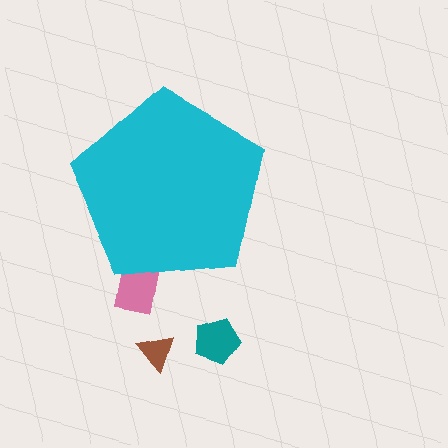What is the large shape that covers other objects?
A cyan pentagon.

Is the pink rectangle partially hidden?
Yes, the pink rectangle is partially hidden behind the cyan pentagon.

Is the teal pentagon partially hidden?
No, the teal pentagon is fully visible.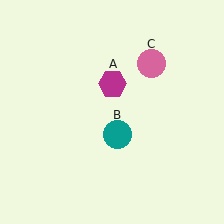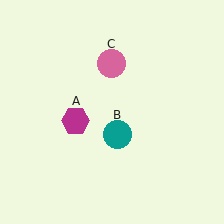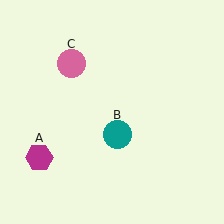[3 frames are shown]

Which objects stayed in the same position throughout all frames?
Teal circle (object B) remained stationary.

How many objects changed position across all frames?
2 objects changed position: magenta hexagon (object A), pink circle (object C).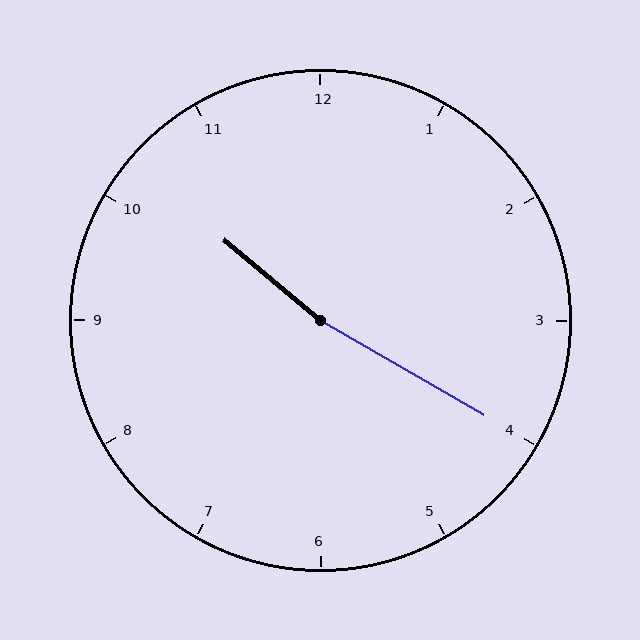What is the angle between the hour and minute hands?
Approximately 170 degrees.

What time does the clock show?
10:20.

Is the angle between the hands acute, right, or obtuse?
It is obtuse.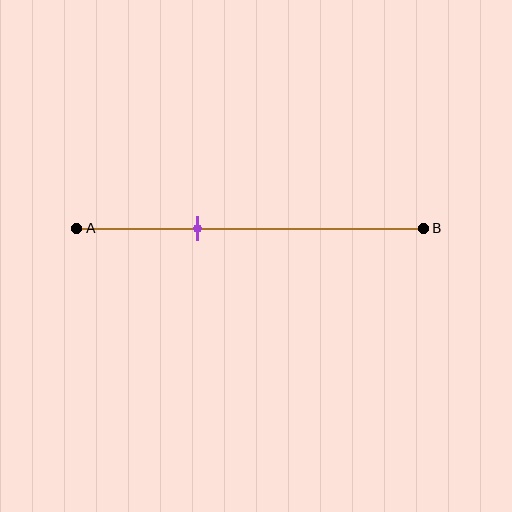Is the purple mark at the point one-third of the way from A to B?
Yes, the mark is approximately at the one-third point.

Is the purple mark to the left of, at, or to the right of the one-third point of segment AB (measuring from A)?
The purple mark is approximately at the one-third point of segment AB.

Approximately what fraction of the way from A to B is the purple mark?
The purple mark is approximately 35% of the way from A to B.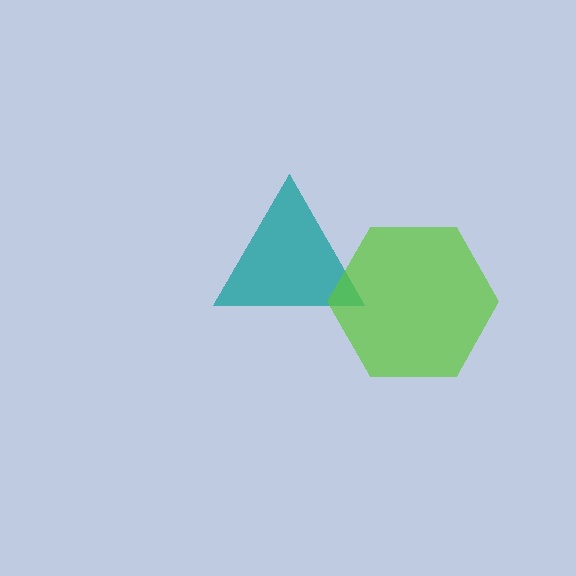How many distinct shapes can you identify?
There are 2 distinct shapes: a teal triangle, a lime hexagon.